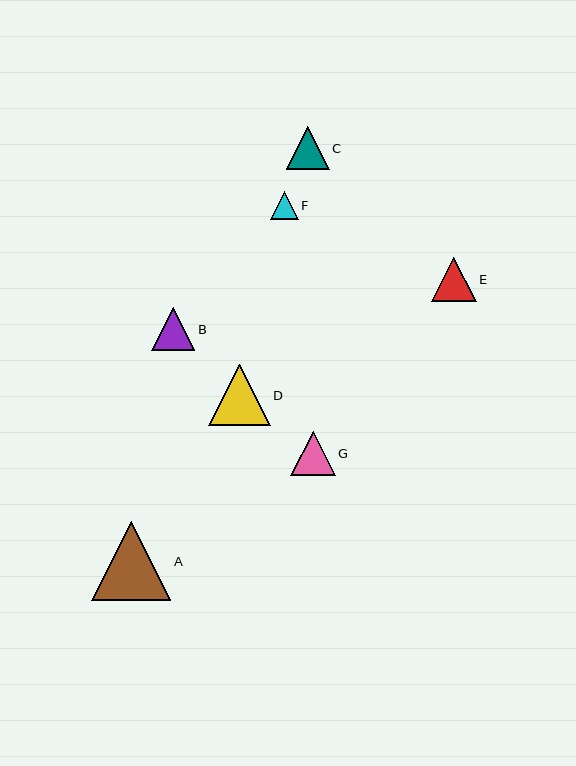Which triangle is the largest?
Triangle A is the largest with a size of approximately 79 pixels.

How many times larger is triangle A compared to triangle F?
Triangle A is approximately 2.8 times the size of triangle F.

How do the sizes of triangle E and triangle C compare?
Triangle E and triangle C are approximately the same size.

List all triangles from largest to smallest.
From largest to smallest: A, D, E, G, B, C, F.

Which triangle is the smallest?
Triangle F is the smallest with a size of approximately 28 pixels.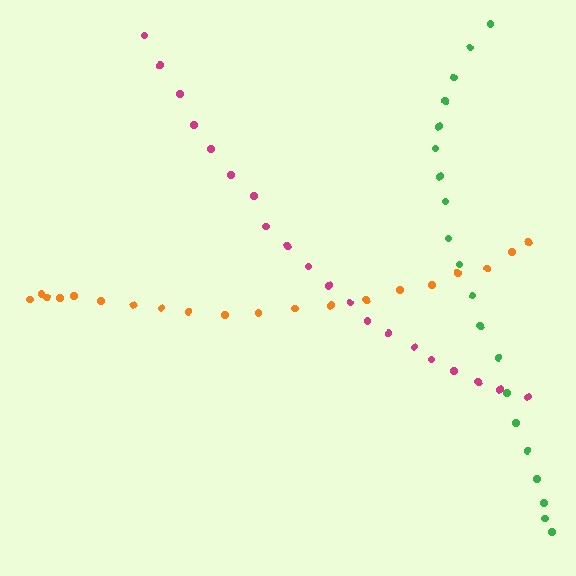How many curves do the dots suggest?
There are 3 distinct paths.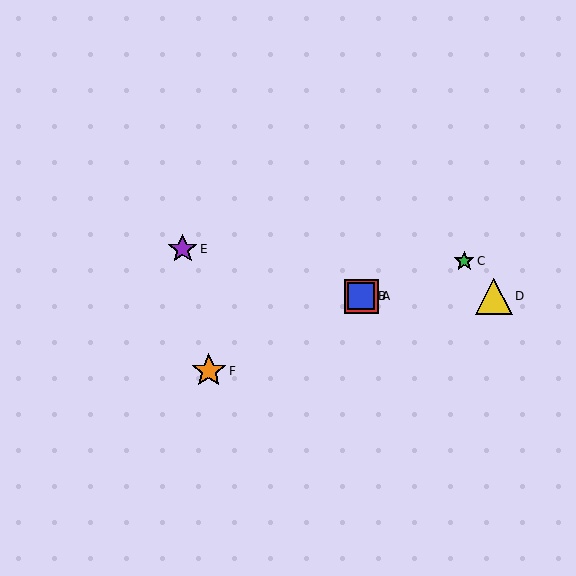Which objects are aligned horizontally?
Objects A, B, D are aligned horizontally.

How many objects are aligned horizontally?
3 objects (A, B, D) are aligned horizontally.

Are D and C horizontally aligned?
No, D is at y≈296 and C is at y≈261.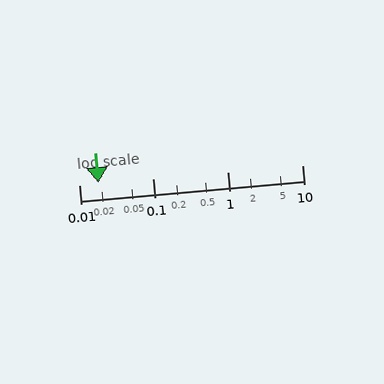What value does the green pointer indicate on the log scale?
The pointer indicates approximately 0.018.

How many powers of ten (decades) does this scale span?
The scale spans 3 decades, from 0.01 to 10.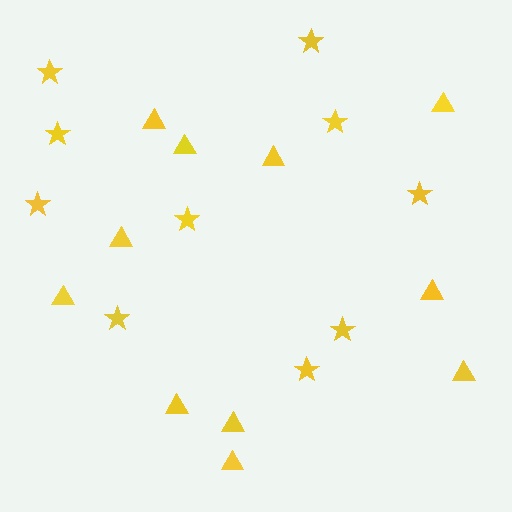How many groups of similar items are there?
There are 2 groups: one group of stars (10) and one group of triangles (11).